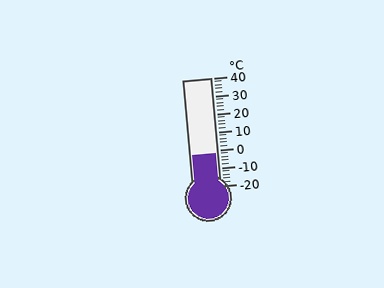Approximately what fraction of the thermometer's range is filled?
The thermometer is filled to approximately 30% of its range.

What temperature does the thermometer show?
The thermometer shows approximately -2°C.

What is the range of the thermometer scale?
The thermometer scale ranges from -20°C to 40°C.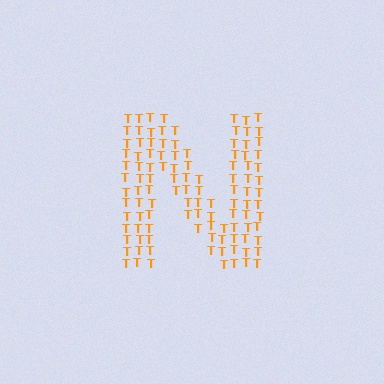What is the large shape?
The large shape is the letter N.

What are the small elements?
The small elements are letter T's.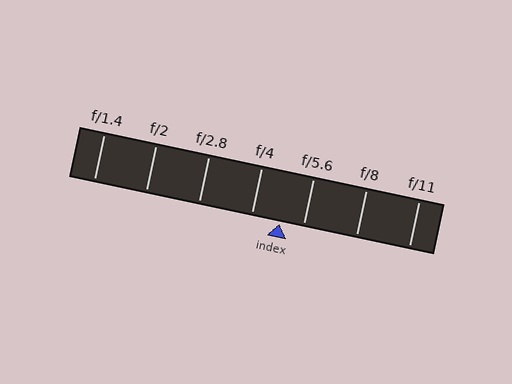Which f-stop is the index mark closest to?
The index mark is closest to f/5.6.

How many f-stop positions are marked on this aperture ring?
There are 7 f-stop positions marked.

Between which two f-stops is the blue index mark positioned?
The index mark is between f/4 and f/5.6.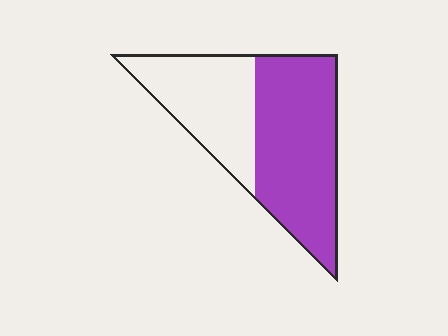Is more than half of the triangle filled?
Yes.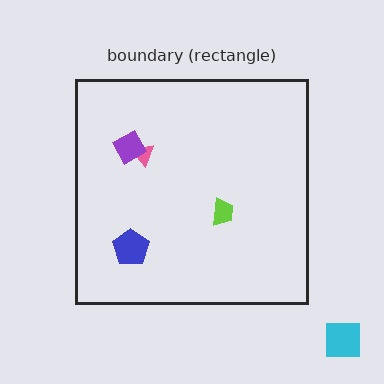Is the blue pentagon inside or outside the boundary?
Inside.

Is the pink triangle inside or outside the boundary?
Inside.